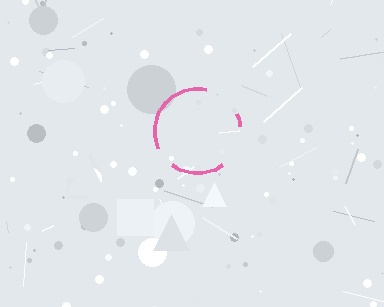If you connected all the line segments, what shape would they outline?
They would outline a circle.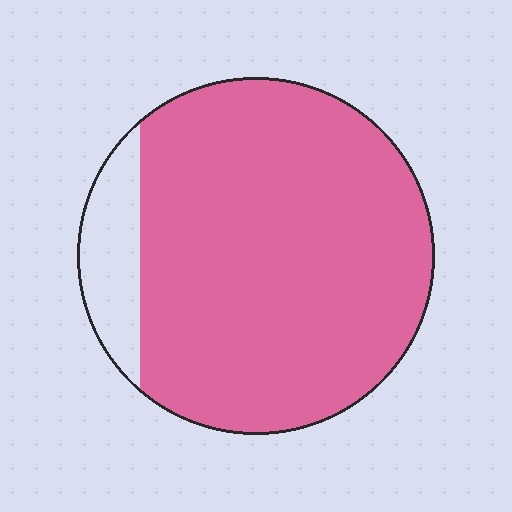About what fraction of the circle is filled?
About seven eighths (7/8).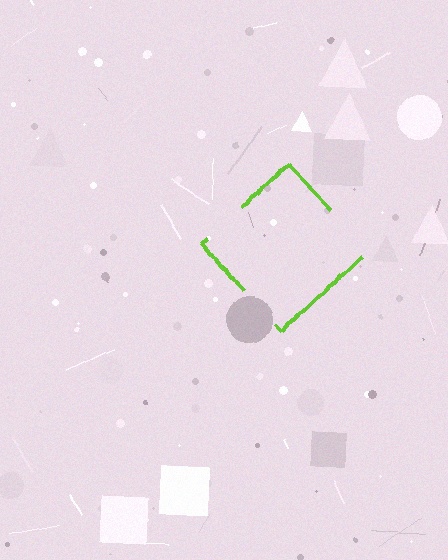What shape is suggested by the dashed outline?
The dashed outline suggests a diamond.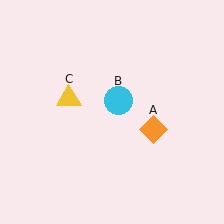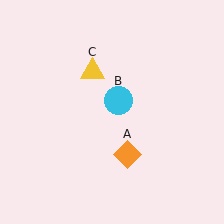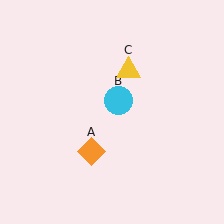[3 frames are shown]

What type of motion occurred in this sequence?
The orange diamond (object A), yellow triangle (object C) rotated clockwise around the center of the scene.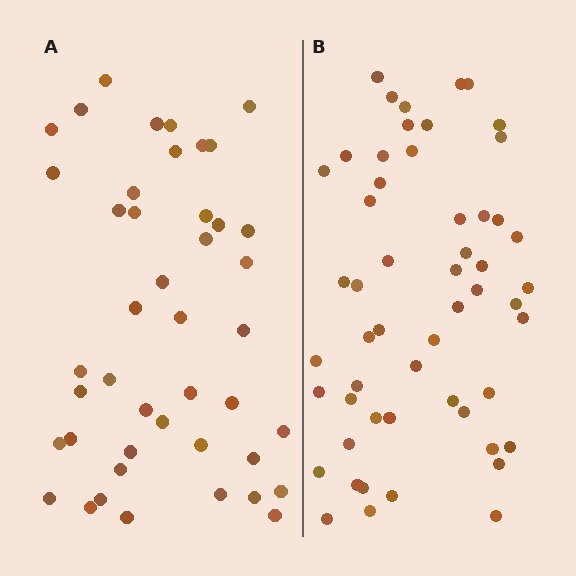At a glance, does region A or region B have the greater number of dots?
Region B (the right region) has more dots.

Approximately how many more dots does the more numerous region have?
Region B has roughly 10 or so more dots than region A.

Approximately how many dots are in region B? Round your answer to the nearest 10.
About 50 dots. (The exact count is 54, which rounds to 50.)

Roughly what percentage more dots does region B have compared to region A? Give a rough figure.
About 25% more.